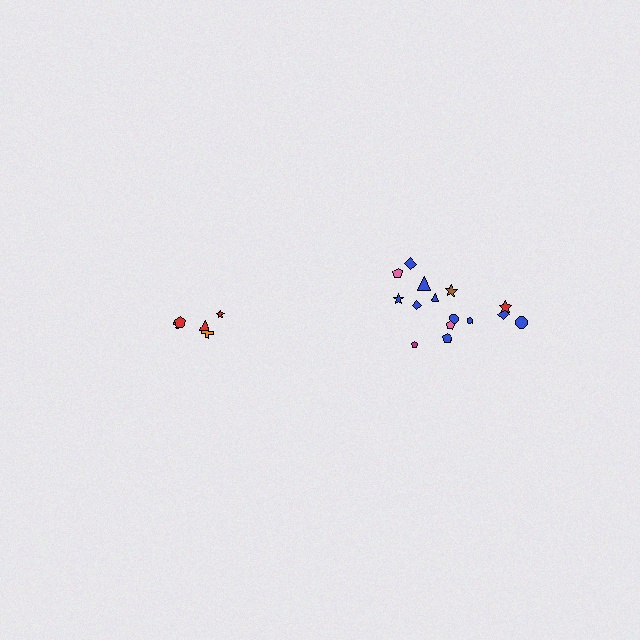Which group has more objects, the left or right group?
The right group.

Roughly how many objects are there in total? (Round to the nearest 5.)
Roughly 20 objects in total.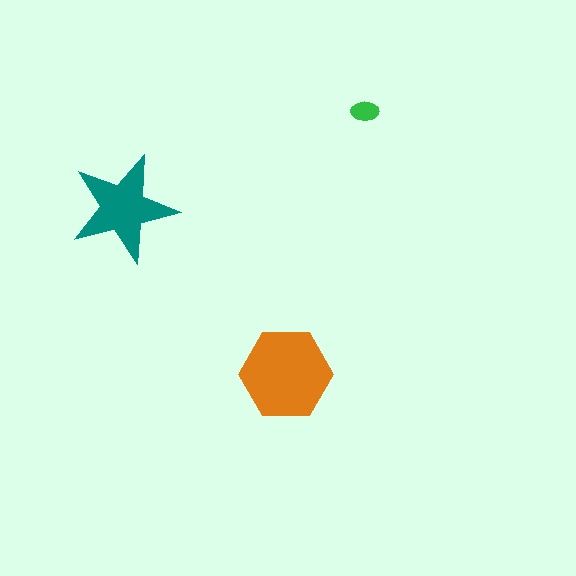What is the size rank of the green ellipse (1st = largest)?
3rd.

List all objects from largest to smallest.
The orange hexagon, the teal star, the green ellipse.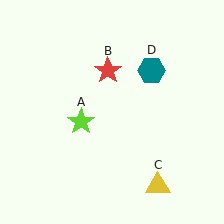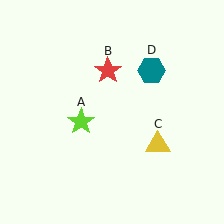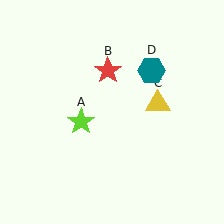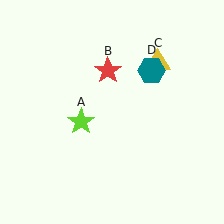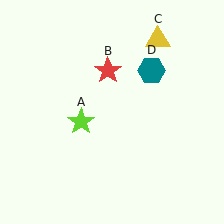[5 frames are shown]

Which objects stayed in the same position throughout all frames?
Lime star (object A) and red star (object B) and teal hexagon (object D) remained stationary.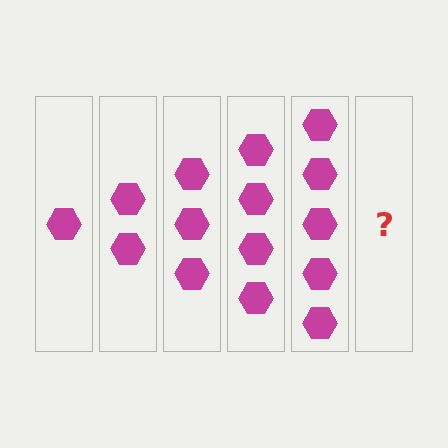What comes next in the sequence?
The next element should be 6 hexagons.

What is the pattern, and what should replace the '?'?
The pattern is that each step adds one more hexagon. The '?' should be 6 hexagons.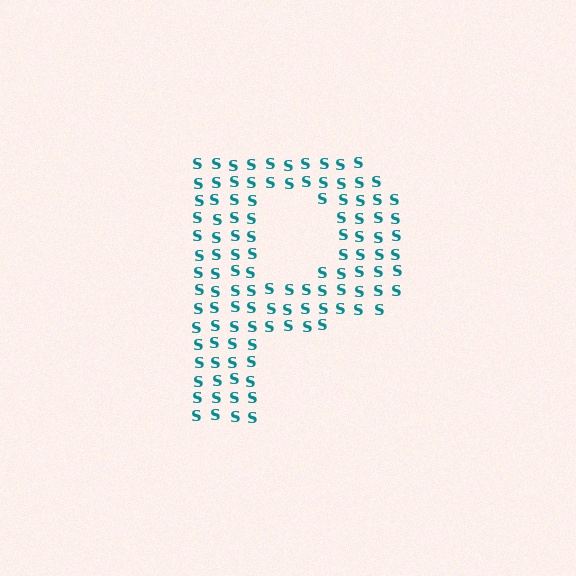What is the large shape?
The large shape is the letter P.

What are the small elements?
The small elements are letter S's.